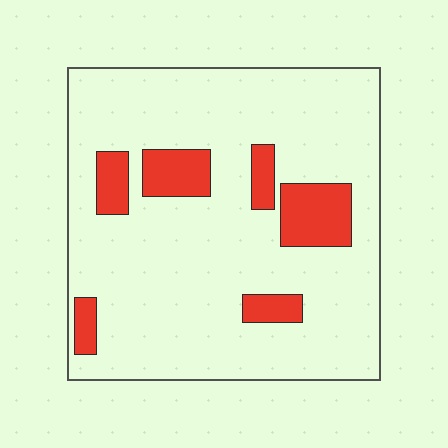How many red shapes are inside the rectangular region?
6.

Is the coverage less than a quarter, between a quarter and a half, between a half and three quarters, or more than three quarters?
Less than a quarter.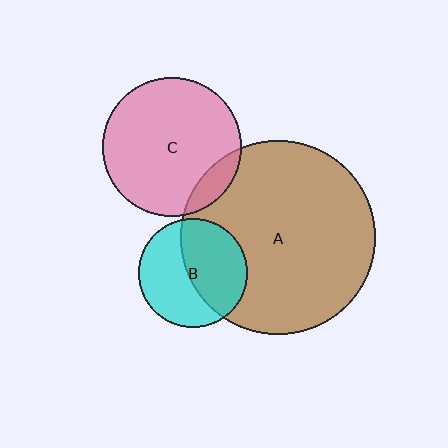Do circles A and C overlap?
Yes.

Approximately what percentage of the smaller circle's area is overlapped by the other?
Approximately 10%.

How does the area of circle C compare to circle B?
Approximately 1.6 times.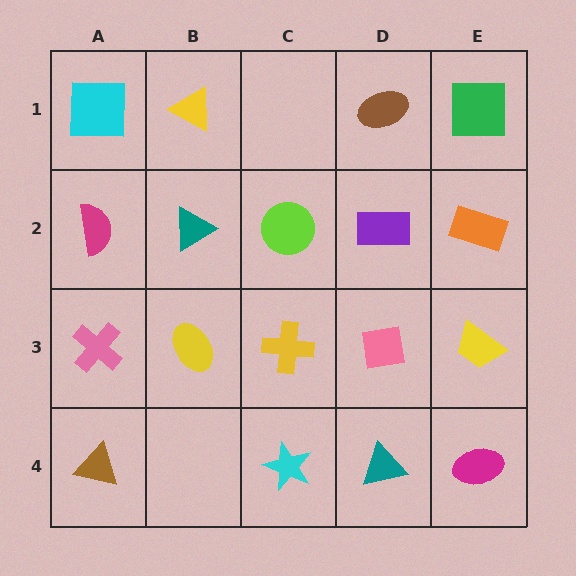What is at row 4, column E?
A magenta ellipse.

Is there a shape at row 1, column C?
No, that cell is empty.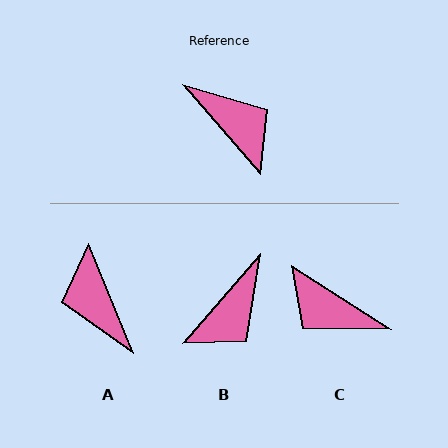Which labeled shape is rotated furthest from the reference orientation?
C, about 164 degrees away.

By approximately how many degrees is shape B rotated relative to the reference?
Approximately 82 degrees clockwise.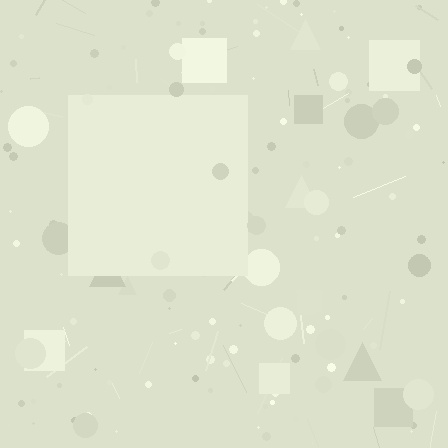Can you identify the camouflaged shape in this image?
The camouflaged shape is a square.